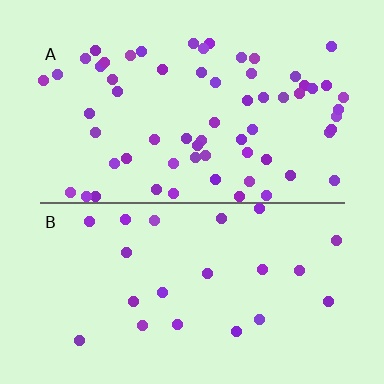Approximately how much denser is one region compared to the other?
Approximately 2.9× — region A over region B.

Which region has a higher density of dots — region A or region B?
A (the top).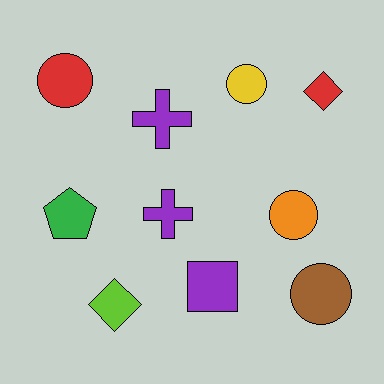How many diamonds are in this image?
There are 2 diamonds.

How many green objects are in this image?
There is 1 green object.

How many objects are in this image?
There are 10 objects.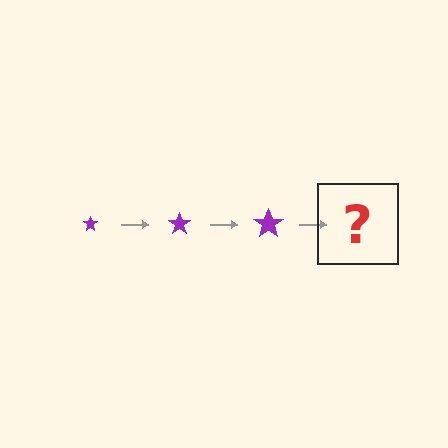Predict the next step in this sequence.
The next step is a purple star, larger than the previous one.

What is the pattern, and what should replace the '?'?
The pattern is that the star gets progressively larger each step. The '?' should be a purple star, larger than the previous one.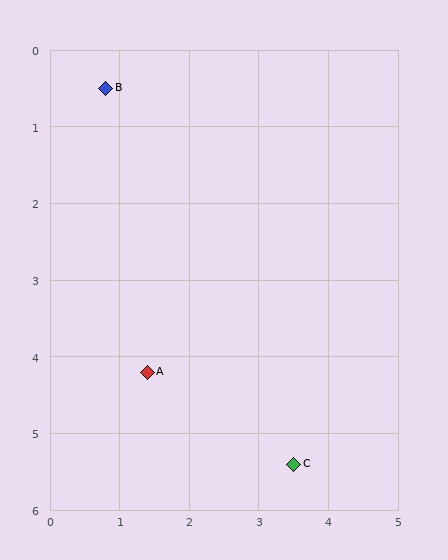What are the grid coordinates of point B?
Point B is at approximately (0.8, 0.5).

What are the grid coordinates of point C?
Point C is at approximately (3.5, 5.4).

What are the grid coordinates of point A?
Point A is at approximately (1.4, 4.2).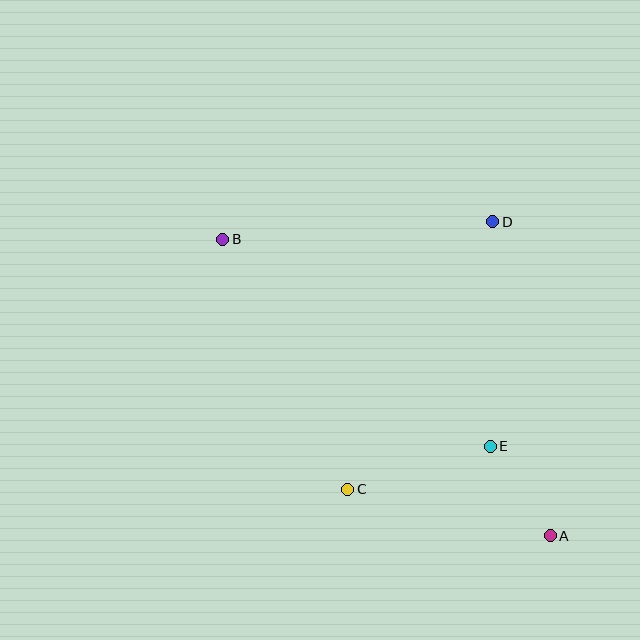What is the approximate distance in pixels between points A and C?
The distance between A and C is approximately 208 pixels.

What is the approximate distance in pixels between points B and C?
The distance between B and C is approximately 280 pixels.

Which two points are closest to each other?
Points A and E are closest to each other.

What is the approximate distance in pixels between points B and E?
The distance between B and E is approximately 338 pixels.